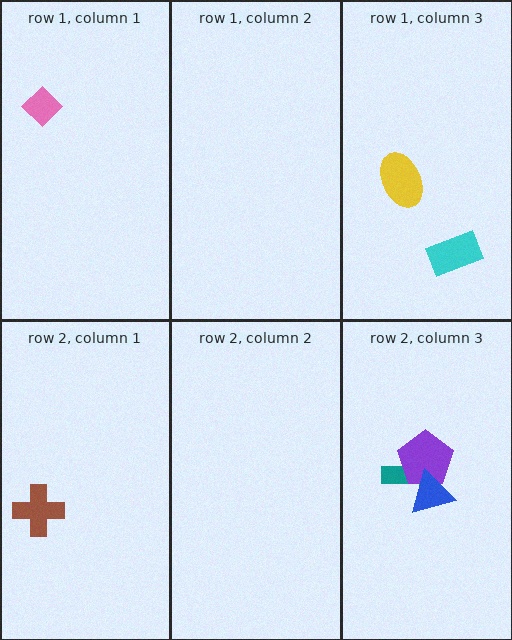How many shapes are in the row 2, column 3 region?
3.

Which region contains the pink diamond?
The row 1, column 1 region.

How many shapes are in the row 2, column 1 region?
1.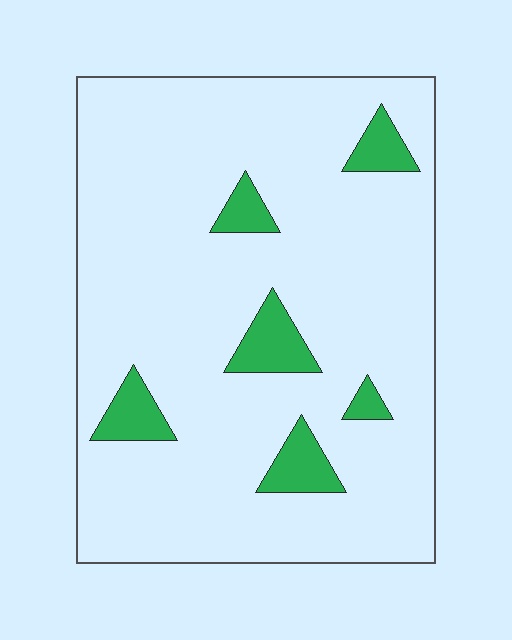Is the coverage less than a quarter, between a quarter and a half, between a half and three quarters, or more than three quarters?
Less than a quarter.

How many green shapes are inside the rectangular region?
6.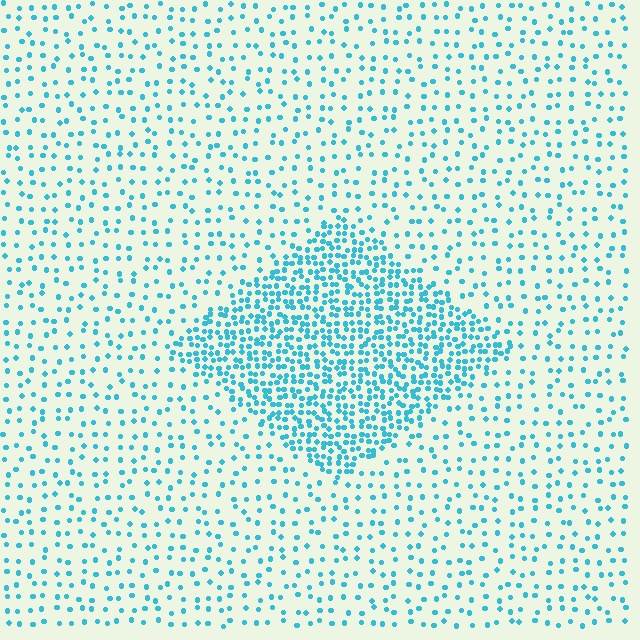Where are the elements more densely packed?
The elements are more densely packed inside the diamond boundary.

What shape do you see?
I see a diamond.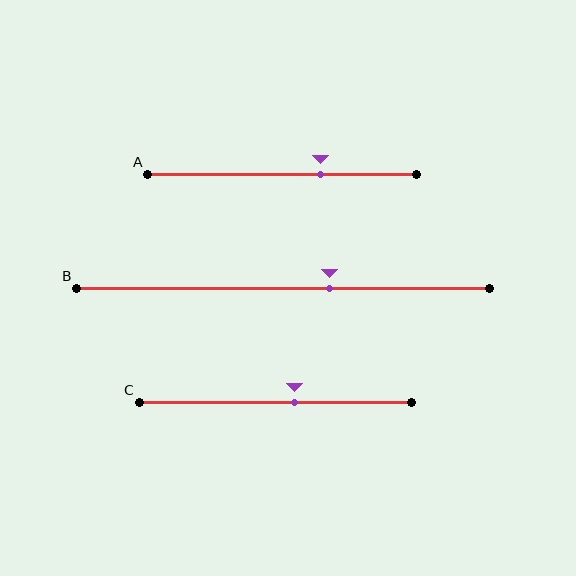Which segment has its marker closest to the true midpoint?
Segment C has its marker closest to the true midpoint.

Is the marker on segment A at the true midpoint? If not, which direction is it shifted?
No, the marker on segment A is shifted to the right by about 15% of the segment length.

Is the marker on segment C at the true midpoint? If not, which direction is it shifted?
No, the marker on segment C is shifted to the right by about 7% of the segment length.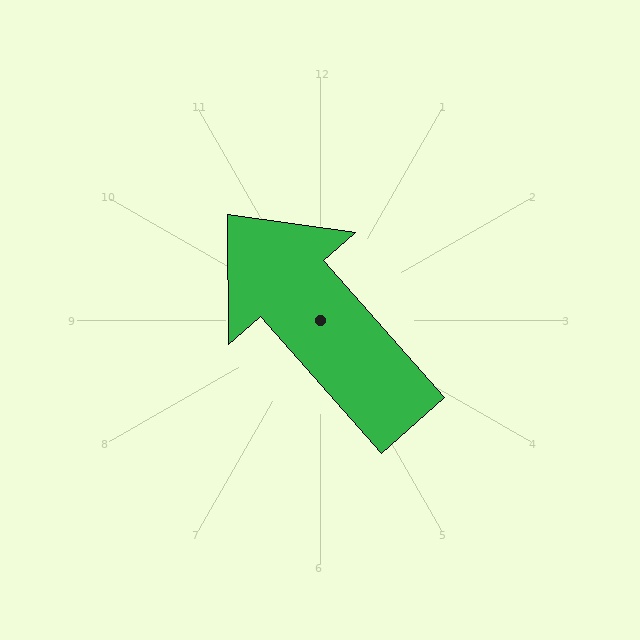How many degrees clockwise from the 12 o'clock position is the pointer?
Approximately 319 degrees.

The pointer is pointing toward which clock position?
Roughly 11 o'clock.